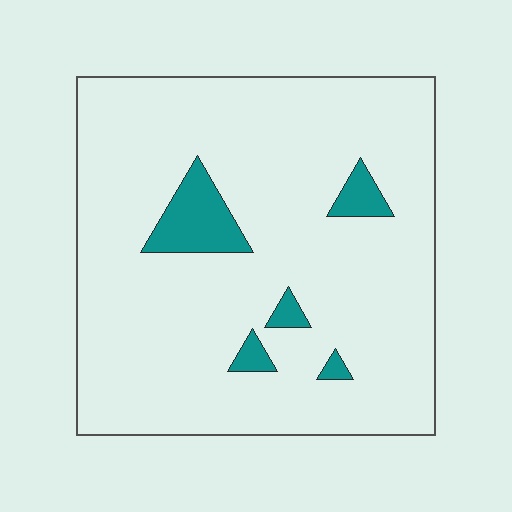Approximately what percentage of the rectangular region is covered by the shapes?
Approximately 10%.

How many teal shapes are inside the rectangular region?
5.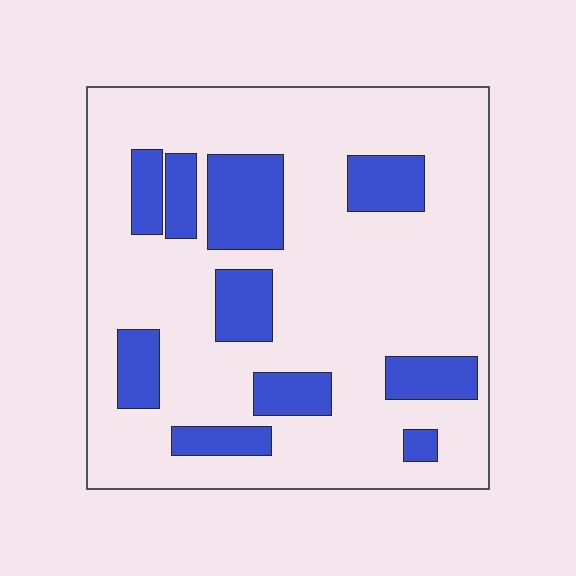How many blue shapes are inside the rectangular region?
10.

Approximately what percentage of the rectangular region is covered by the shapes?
Approximately 25%.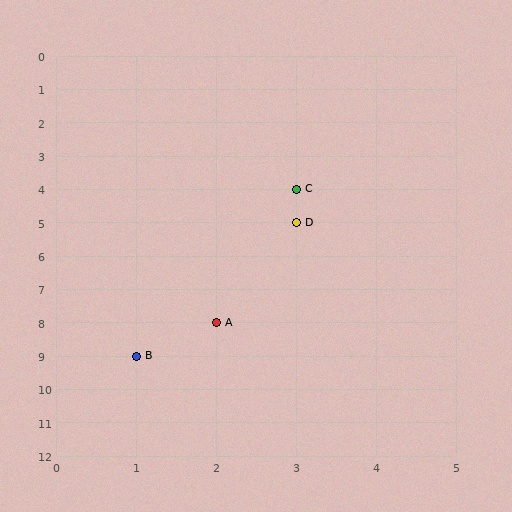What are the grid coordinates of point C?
Point C is at grid coordinates (3, 4).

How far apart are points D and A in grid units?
Points D and A are 1 column and 3 rows apart (about 3.2 grid units diagonally).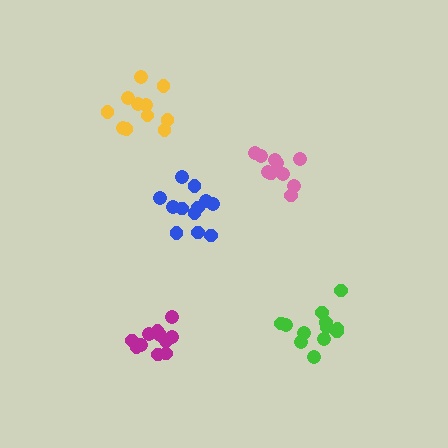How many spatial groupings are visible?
There are 5 spatial groupings.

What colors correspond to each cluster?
The clusters are colored: pink, yellow, green, magenta, blue.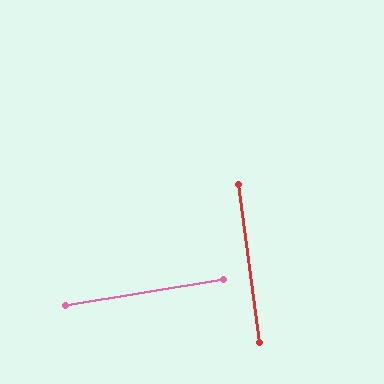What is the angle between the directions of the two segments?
Approximately 88 degrees.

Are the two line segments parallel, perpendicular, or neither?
Perpendicular — they meet at approximately 88°.